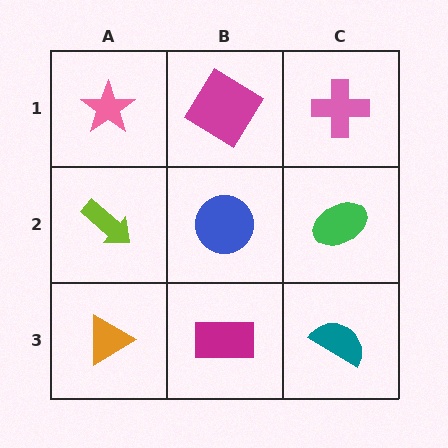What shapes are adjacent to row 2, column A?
A pink star (row 1, column A), an orange triangle (row 3, column A), a blue circle (row 2, column B).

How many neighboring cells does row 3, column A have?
2.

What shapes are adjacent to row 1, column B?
A blue circle (row 2, column B), a pink star (row 1, column A), a pink cross (row 1, column C).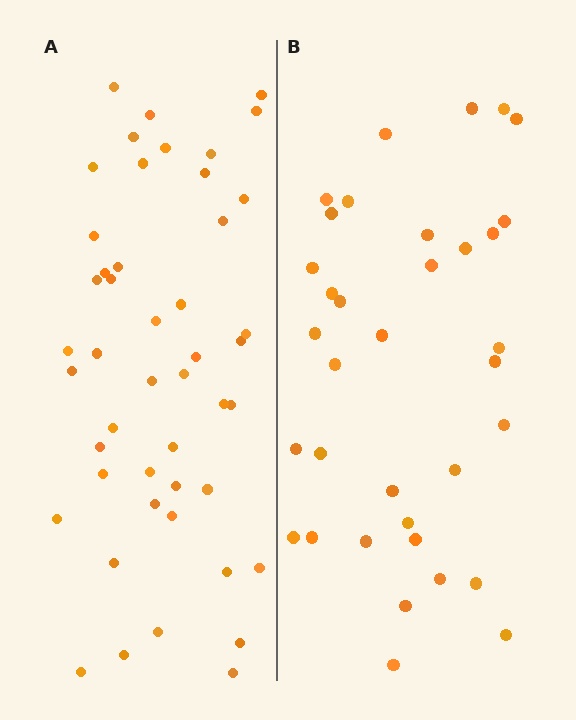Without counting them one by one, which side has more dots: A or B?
Region A (the left region) has more dots.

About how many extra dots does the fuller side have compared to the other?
Region A has roughly 12 or so more dots than region B.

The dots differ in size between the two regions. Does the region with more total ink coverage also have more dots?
No. Region B has more total ink coverage because its dots are larger, but region A actually contains more individual dots. Total area can be misleading — the number of items is what matters here.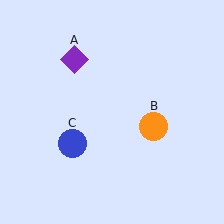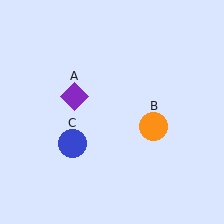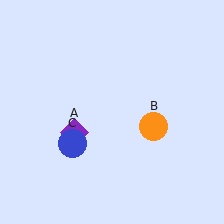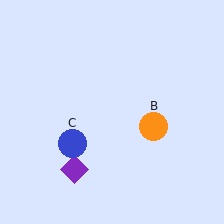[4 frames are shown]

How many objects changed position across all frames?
1 object changed position: purple diamond (object A).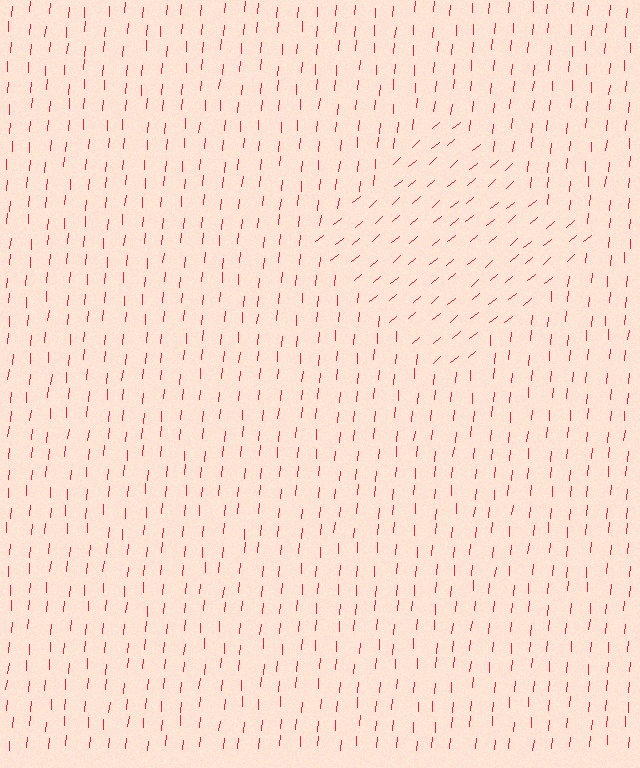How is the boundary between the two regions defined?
The boundary is defined purely by a change in line orientation (approximately 45 degrees difference). All lines are the same color and thickness.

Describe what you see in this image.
The image is filled with small red line segments. A diamond region in the image has lines oriented differently from the surrounding lines, creating a visible texture boundary.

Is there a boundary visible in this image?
Yes, there is a texture boundary formed by a change in line orientation.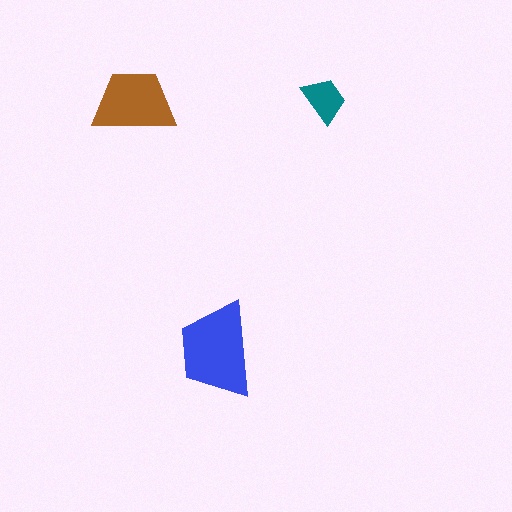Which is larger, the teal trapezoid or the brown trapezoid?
The brown one.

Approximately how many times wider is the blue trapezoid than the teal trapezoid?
About 2 times wider.